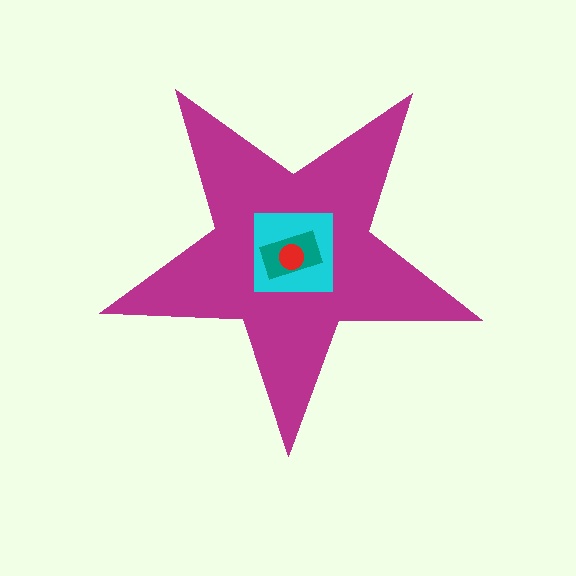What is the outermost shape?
The magenta star.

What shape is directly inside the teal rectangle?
The red circle.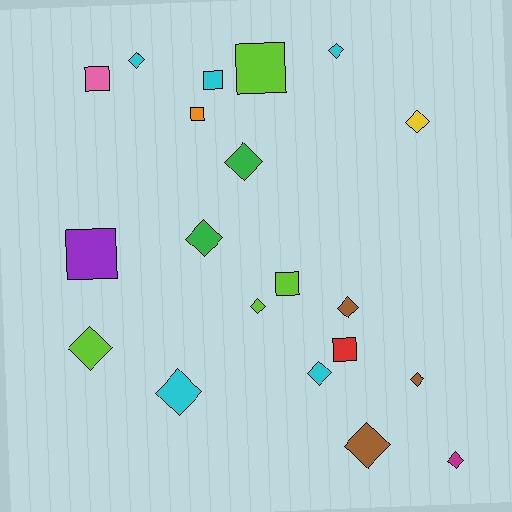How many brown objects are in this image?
There are 3 brown objects.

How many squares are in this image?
There are 7 squares.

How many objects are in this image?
There are 20 objects.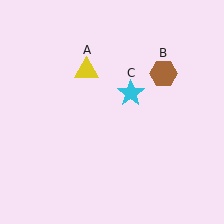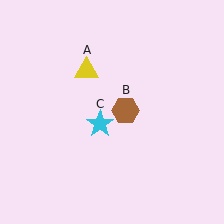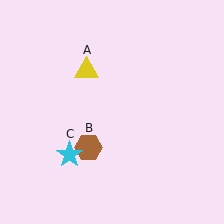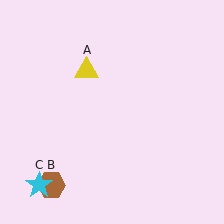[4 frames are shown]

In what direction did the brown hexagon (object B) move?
The brown hexagon (object B) moved down and to the left.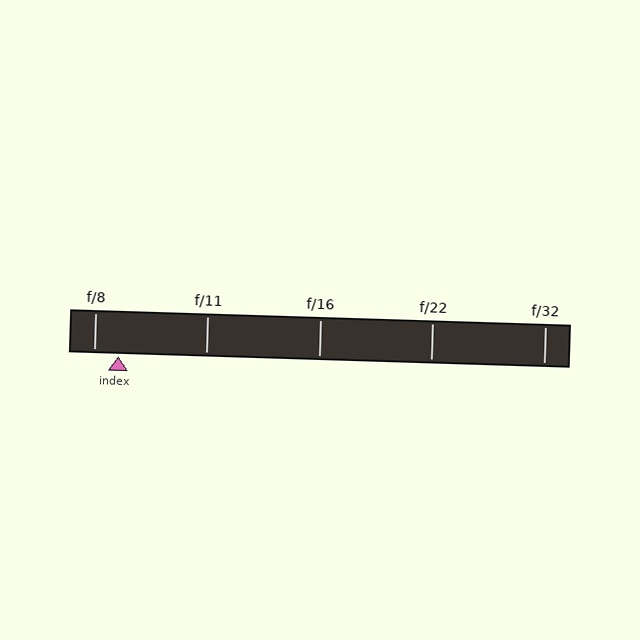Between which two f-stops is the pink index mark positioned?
The index mark is between f/8 and f/11.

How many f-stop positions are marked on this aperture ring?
There are 5 f-stop positions marked.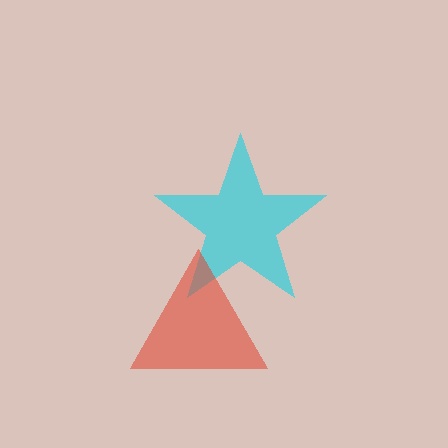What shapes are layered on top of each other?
The layered shapes are: a cyan star, a red triangle.